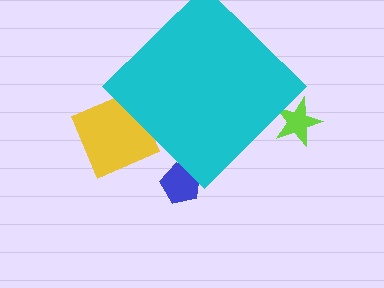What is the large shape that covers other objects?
A cyan diamond.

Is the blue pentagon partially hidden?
Yes, the blue pentagon is partially hidden behind the cyan diamond.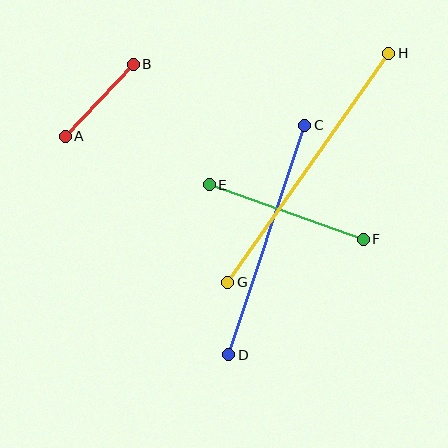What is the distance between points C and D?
The distance is approximately 242 pixels.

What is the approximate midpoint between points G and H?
The midpoint is at approximately (308, 168) pixels.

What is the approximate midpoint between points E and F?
The midpoint is at approximately (286, 212) pixels.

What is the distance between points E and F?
The distance is approximately 163 pixels.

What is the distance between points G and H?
The distance is approximately 280 pixels.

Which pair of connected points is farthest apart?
Points G and H are farthest apart.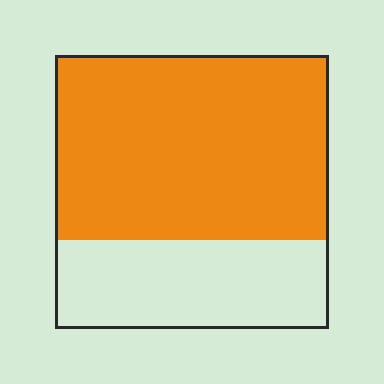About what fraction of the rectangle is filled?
About two thirds (2/3).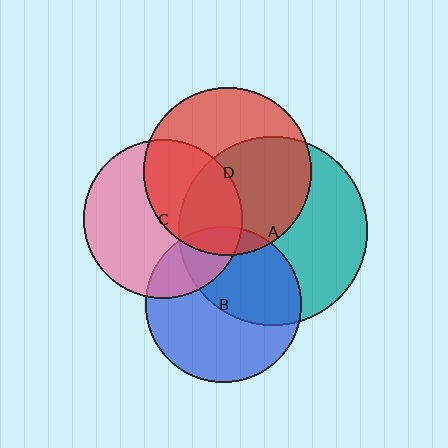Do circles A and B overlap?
Yes.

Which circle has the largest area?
Circle A (teal).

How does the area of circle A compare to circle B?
Approximately 1.5 times.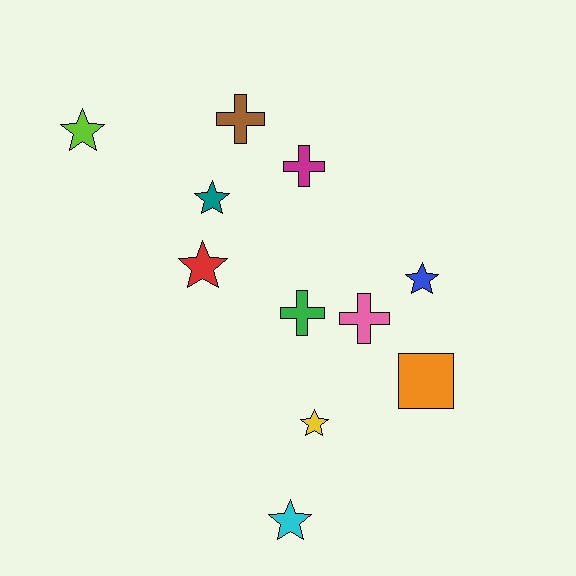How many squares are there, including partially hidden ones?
There is 1 square.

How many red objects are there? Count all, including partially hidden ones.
There is 1 red object.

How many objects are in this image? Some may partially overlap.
There are 11 objects.